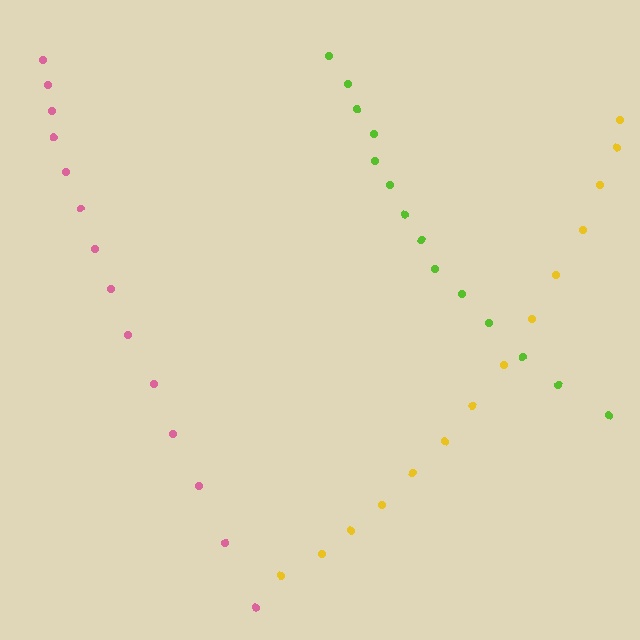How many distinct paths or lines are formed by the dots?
There are 3 distinct paths.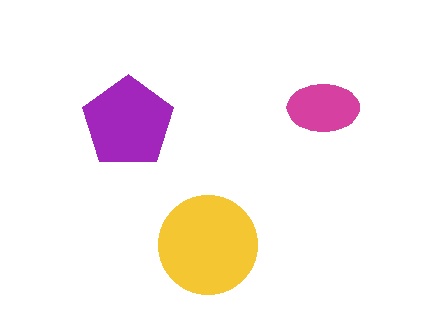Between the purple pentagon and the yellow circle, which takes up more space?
The yellow circle.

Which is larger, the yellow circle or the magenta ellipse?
The yellow circle.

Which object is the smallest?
The magenta ellipse.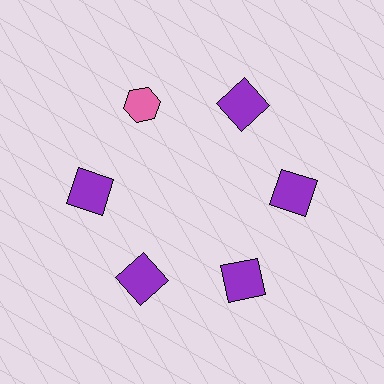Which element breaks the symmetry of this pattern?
The pink hexagon at roughly the 11 o'clock position breaks the symmetry. All other shapes are purple squares.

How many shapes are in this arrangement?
There are 6 shapes arranged in a ring pattern.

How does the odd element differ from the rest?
It differs in both color (pink instead of purple) and shape (hexagon instead of square).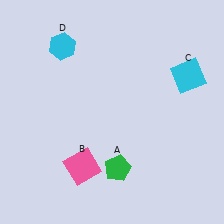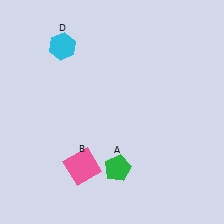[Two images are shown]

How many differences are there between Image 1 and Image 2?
There is 1 difference between the two images.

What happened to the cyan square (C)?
The cyan square (C) was removed in Image 2. It was in the top-right area of Image 1.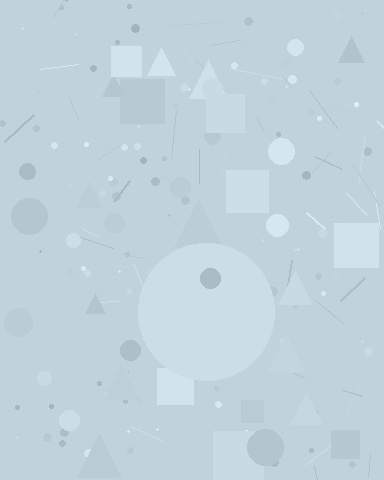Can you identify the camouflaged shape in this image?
The camouflaged shape is a circle.